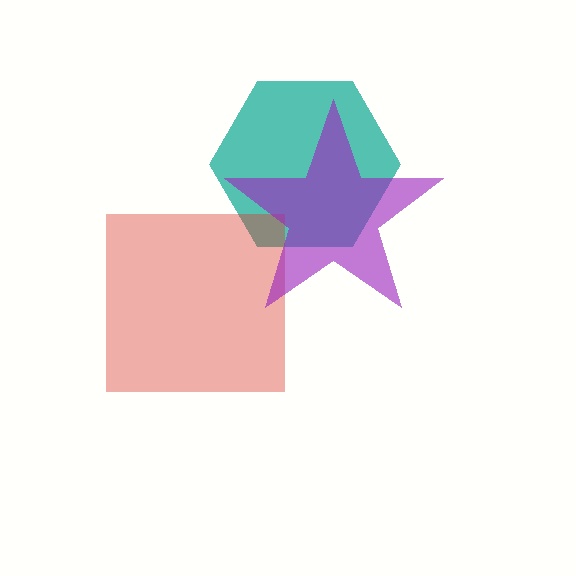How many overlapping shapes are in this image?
There are 3 overlapping shapes in the image.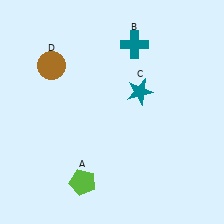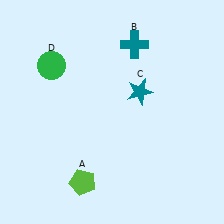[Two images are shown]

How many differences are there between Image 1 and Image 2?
There is 1 difference between the two images.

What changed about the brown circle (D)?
In Image 1, D is brown. In Image 2, it changed to green.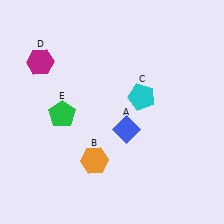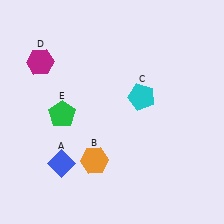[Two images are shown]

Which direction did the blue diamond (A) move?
The blue diamond (A) moved left.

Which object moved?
The blue diamond (A) moved left.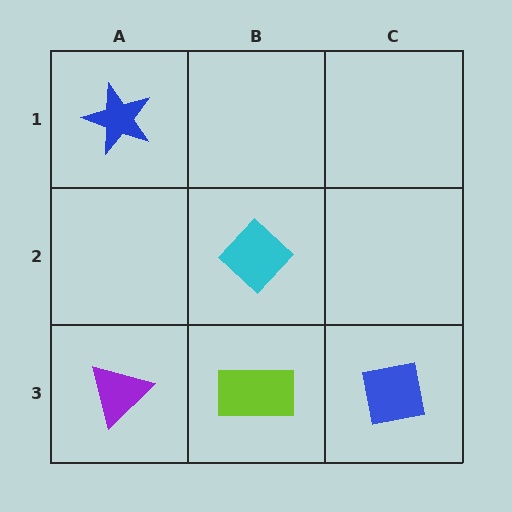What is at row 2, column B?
A cyan diamond.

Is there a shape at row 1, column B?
No, that cell is empty.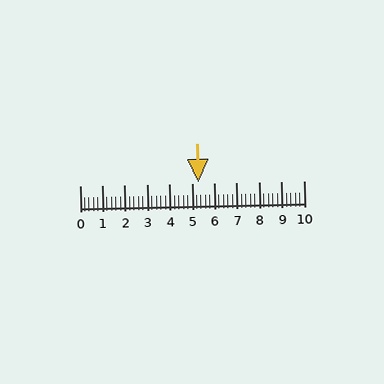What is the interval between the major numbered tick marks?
The major tick marks are spaced 1 units apart.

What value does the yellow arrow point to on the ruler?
The yellow arrow points to approximately 5.3.